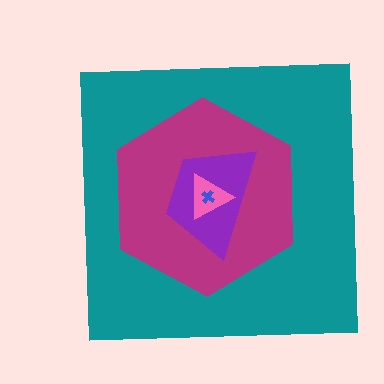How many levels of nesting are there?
5.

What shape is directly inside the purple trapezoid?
The pink triangle.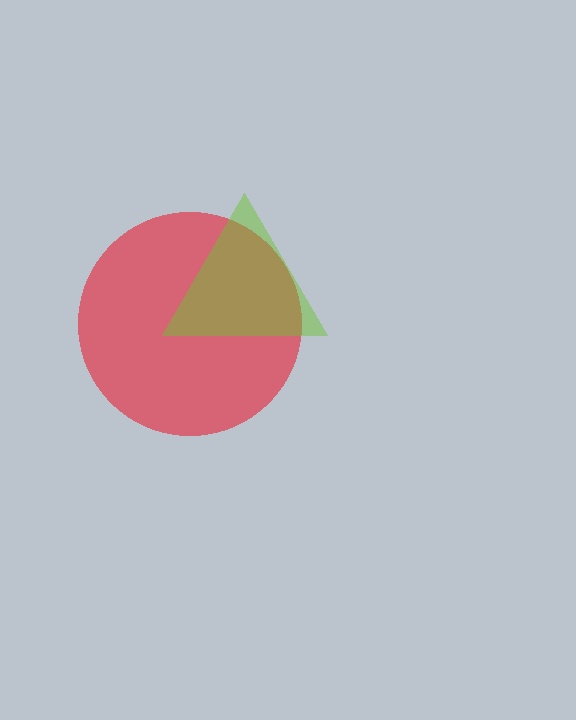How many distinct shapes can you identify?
There are 2 distinct shapes: a red circle, a lime triangle.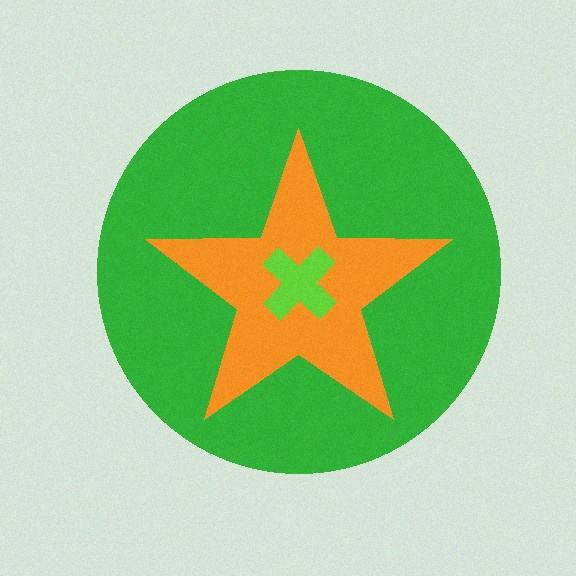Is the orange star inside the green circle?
Yes.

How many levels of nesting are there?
3.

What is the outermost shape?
The green circle.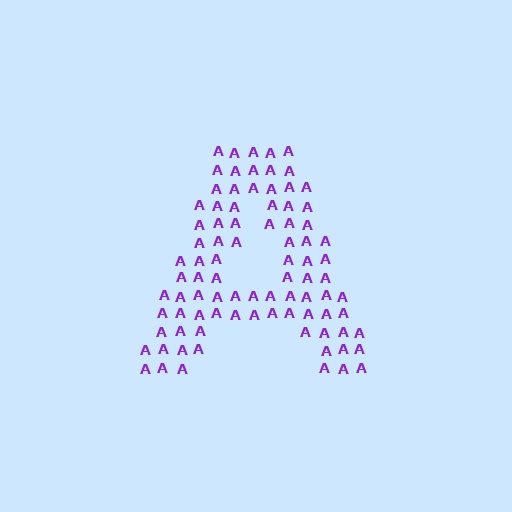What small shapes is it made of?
It is made of small letter A's.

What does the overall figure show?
The overall figure shows the letter A.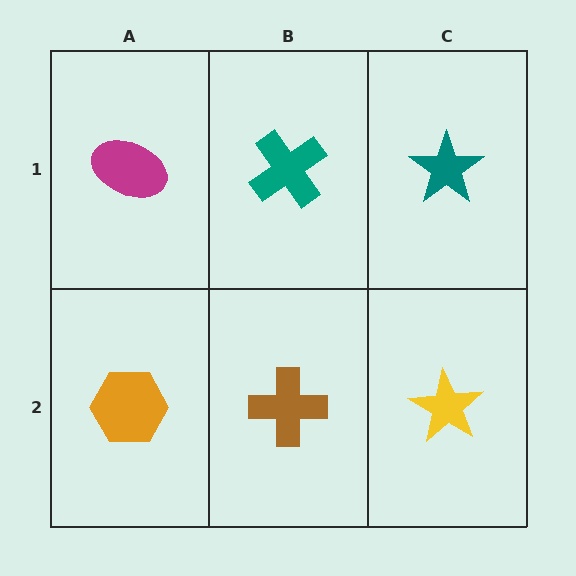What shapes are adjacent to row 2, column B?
A teal cross (row 1, column B), an orange hexagon (row 2, column A), a yellow star (row 2, column C).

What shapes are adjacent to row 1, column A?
An orange hexagon (row 2, column A), a teal cross (row 1, column B).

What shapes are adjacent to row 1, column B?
A brown cross (row 2, column B), a magenta ellipse (row 1, column A), a teal star (row 1, column C).